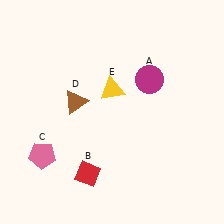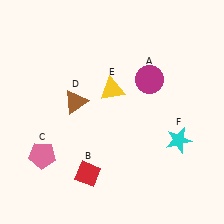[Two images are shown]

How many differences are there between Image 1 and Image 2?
There is 1 difference between the two images.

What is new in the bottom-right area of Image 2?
A cyan star (F) was added in the bottom-right area of Image 2.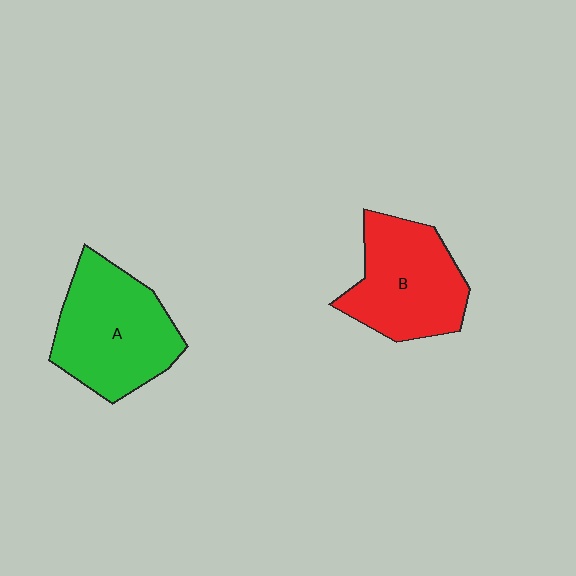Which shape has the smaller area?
Shape B (red).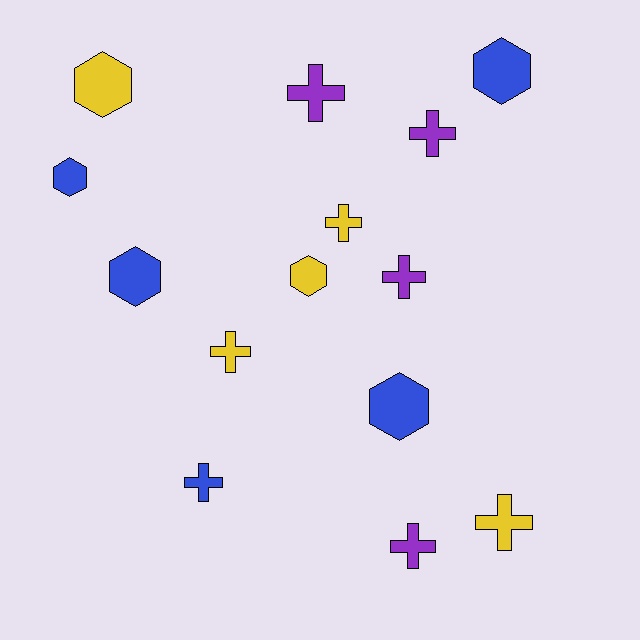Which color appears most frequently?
Blue, with 5 objects.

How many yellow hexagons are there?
There are 2 yellow hexagons.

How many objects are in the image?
There are 14 objects.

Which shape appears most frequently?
Cross, with 8 objects.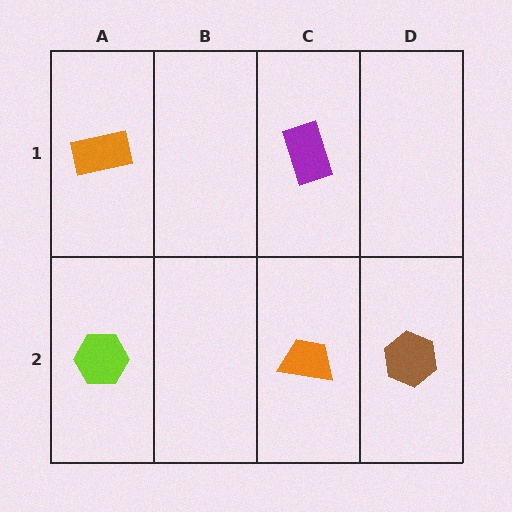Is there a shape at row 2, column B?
No, that cell is empty.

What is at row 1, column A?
An orange rectangle.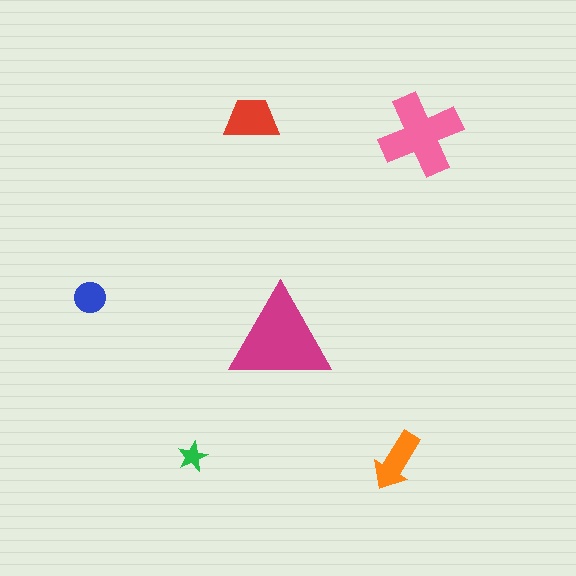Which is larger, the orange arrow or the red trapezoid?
The red trapezoid.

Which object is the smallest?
The green star.